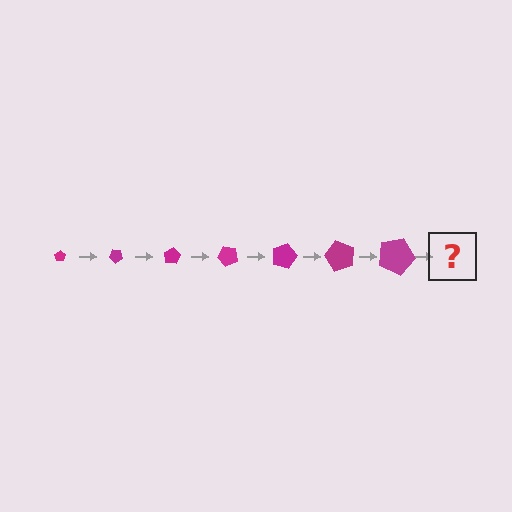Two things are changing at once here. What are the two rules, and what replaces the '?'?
The two rules are that the pentagon grows larger each step and it rotates 40 degrees each step. The '?' should be a pentagon, larger than the previous one and rotated 280 degrees from the start.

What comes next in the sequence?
The next element should be a pentagon, larger than the previous one and rotated 280 degrees from the start.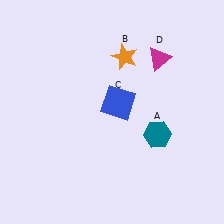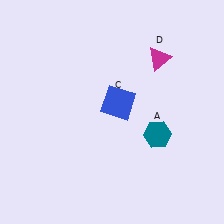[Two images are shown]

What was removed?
The orange star (B) was removed in Image 2.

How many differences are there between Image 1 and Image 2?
There is 1 difference between the two images.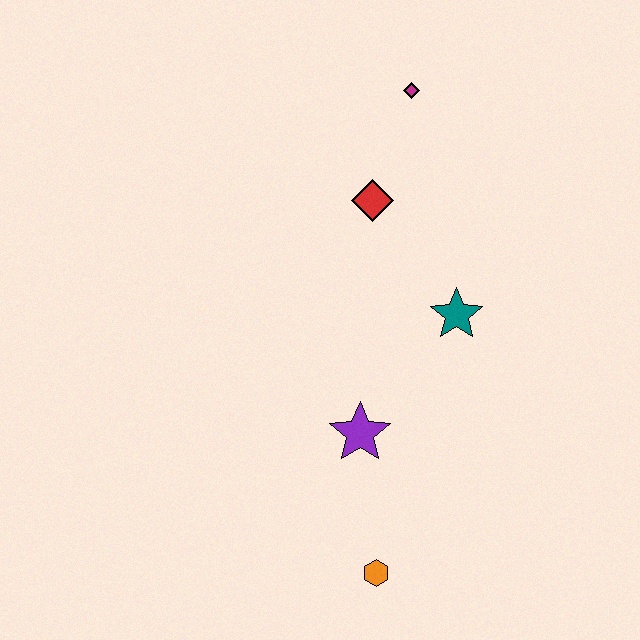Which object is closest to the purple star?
The orange hexagon is closest to the purple star.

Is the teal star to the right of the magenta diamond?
Yes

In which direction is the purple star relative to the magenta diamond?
The purple star is below the magenta diamond.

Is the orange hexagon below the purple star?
Yes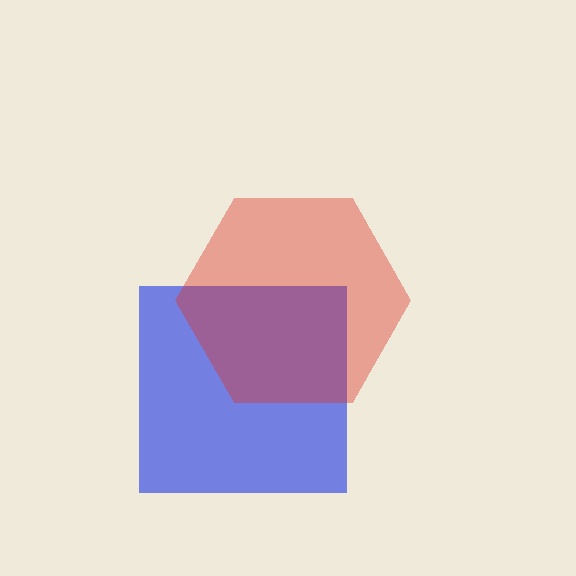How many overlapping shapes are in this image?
There are 2 overlapping shapes in the image.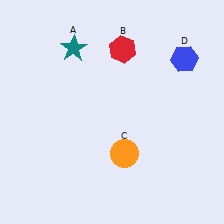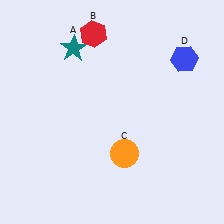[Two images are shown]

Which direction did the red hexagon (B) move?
The red hexagon (B) moved left.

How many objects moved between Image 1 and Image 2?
1 object moved between the two images.